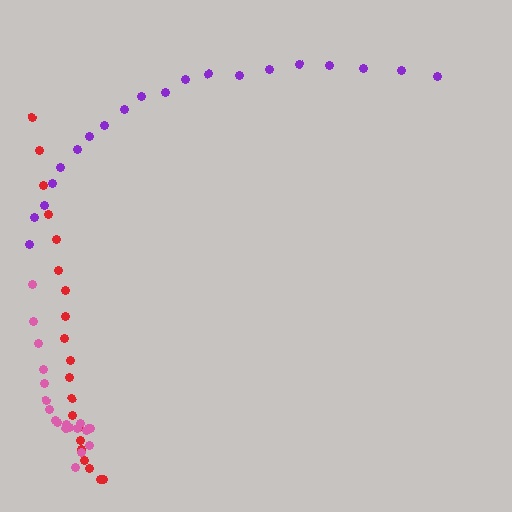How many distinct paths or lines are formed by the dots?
There are 3 distinct paths.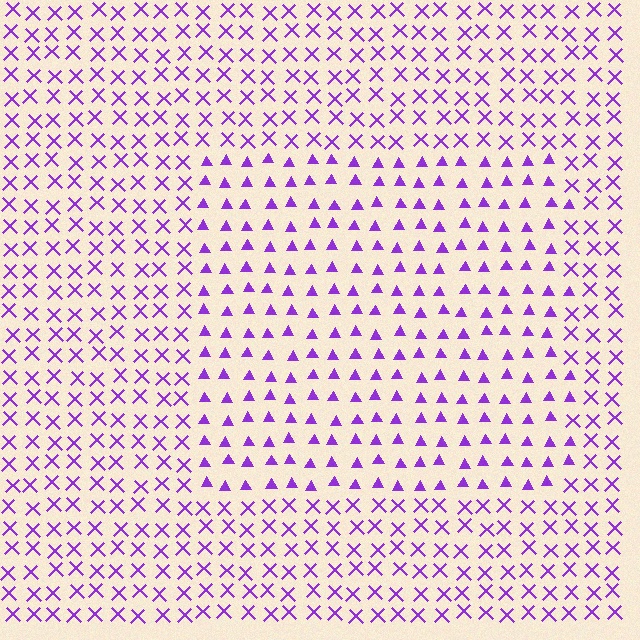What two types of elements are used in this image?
The image uses triangles inside the rectangle region and X marks outside it.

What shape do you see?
I see a rectangle.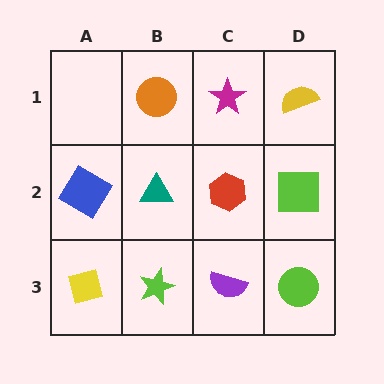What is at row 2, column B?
A teal triangle.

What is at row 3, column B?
A lime star.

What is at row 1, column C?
A magenta star.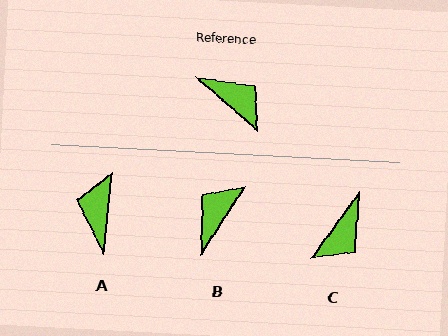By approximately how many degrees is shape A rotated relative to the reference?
Approximately 126 degrees counter-clockwise.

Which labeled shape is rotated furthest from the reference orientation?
A, about 126 degrees away.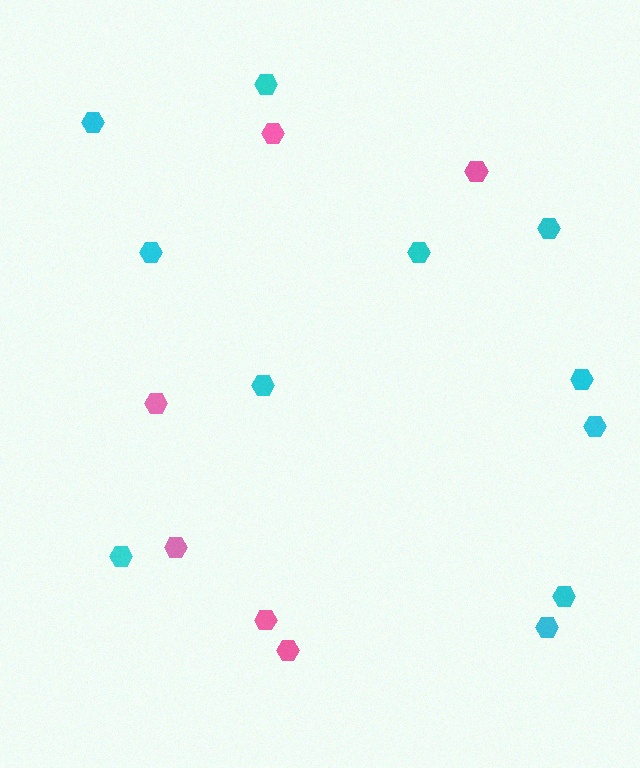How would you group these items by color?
There are 2 groups: one group of pink hexagons (6) and one group of cyan hexagons (11).